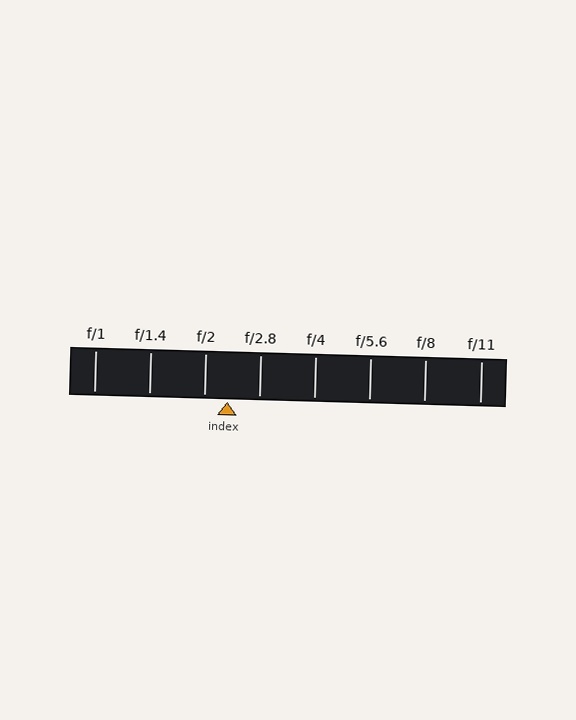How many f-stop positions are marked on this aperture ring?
There are 8 f-stop positions marked.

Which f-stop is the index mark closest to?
The index mark is closest to f/2.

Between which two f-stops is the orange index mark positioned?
The index mark is between f/2 and f/2.8.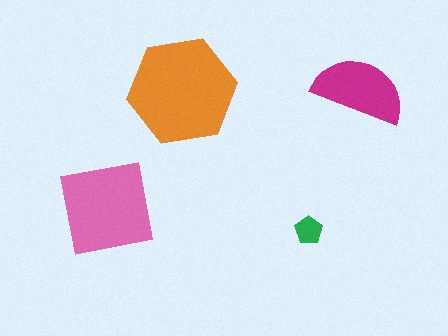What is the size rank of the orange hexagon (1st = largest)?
1st.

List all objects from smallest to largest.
The green pentagon, the magenta semicircle, the pink square, the orange hexagon.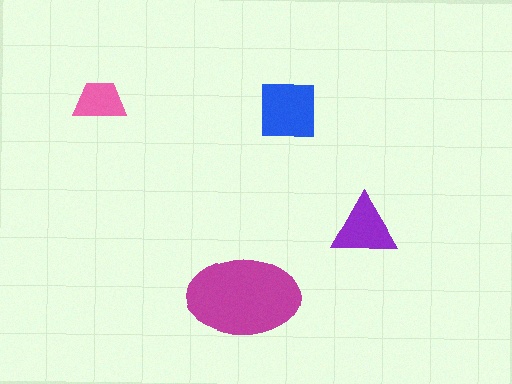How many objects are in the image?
There are 4 objects in the image.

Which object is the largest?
The magenta ellipse.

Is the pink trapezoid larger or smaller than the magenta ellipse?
Smaller.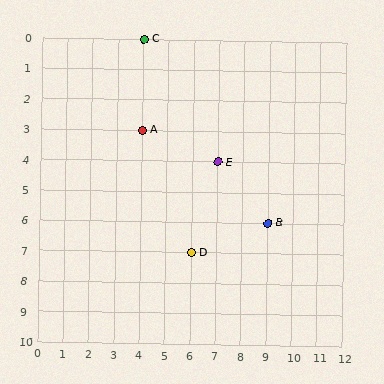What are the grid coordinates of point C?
Point C is at grid coordinates (4, 0).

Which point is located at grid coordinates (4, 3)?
Point A is at (4, 3).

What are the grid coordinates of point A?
Point A is at grid coordinates (4, 3).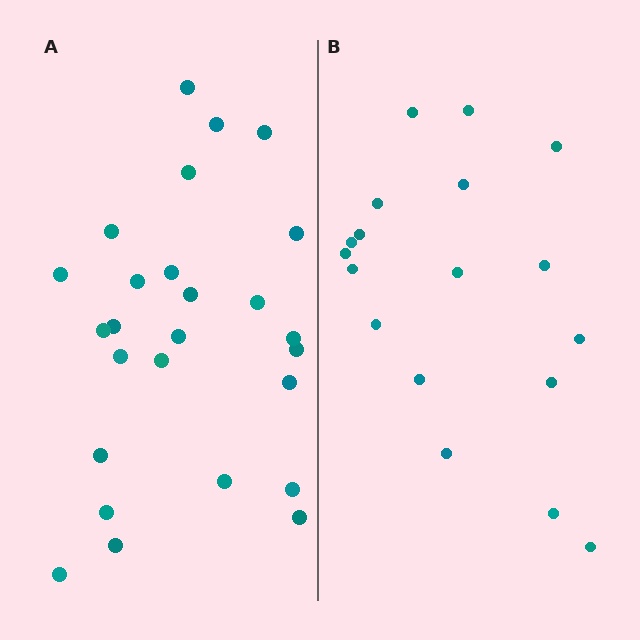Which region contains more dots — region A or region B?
Region A (the left region) has more dots.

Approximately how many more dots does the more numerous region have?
Region A has roughly 8 or so more dots than region B.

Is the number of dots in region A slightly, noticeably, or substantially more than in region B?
Region A has noticeably more, but not dramatically so. The ratio is roughly 1.4 to 1.